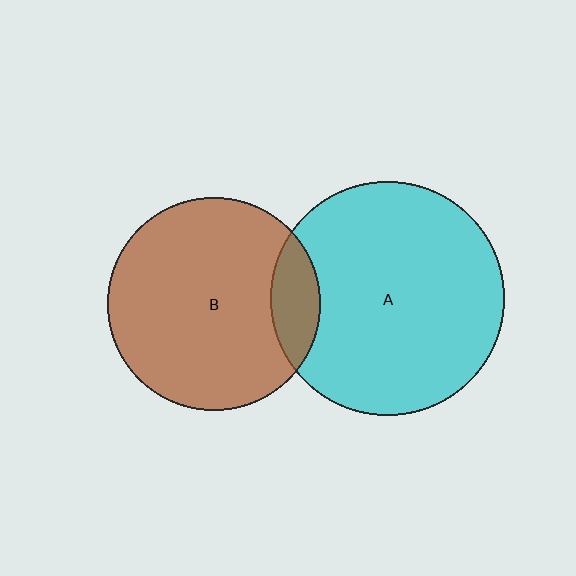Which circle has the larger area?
Circle A (cyan).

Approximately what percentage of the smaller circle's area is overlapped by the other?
Approximately 15%.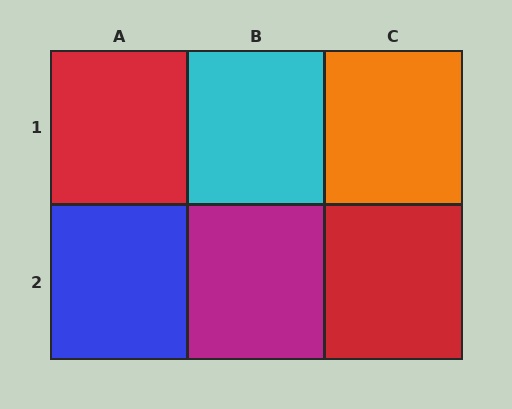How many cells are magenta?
1 cell is magenta.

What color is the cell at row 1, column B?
Cyan.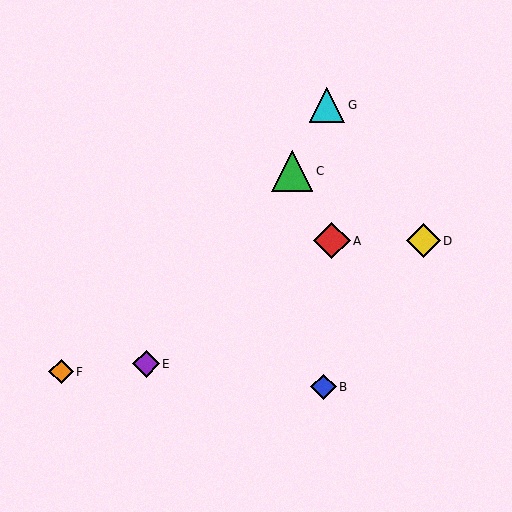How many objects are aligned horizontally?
2 objects (A, D) are aligned horizontally.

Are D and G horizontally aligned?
No, D is at y≈241 and G is at y≈105.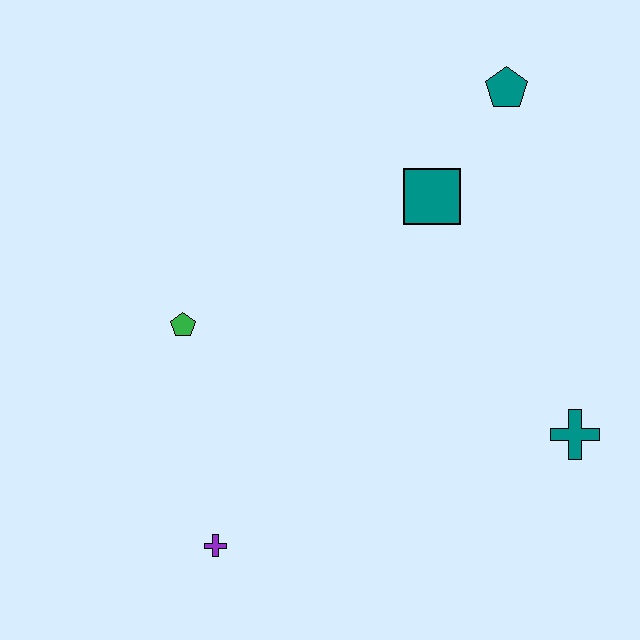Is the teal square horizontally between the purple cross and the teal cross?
Yes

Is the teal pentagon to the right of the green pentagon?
Yes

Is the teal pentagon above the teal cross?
Yes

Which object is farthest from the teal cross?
The green pentagon is farthest from the teal cross.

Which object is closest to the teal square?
The teal pentagon is closest to the teal square.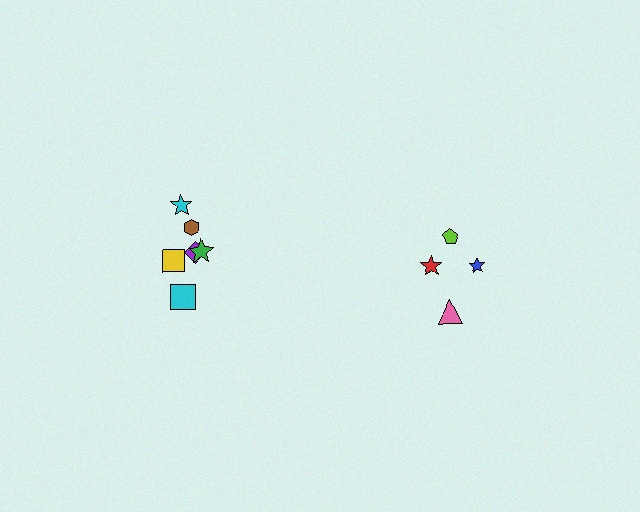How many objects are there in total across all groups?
There are 10 objects.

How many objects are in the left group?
There are 6 objects.